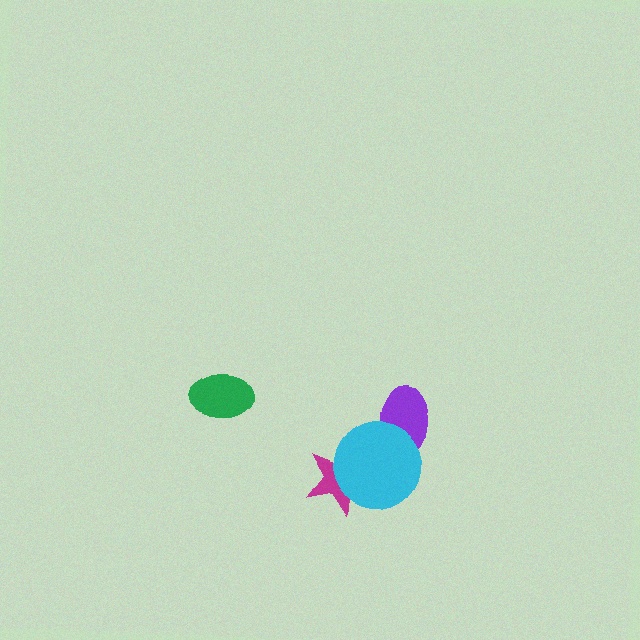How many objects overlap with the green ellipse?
0 objects overlap with the green ellipse.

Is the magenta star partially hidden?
Yes, it is partially covered by another shape.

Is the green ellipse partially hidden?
No, no other shape covers it.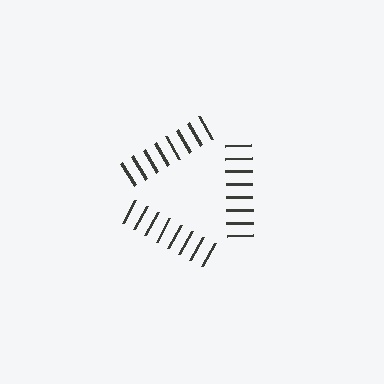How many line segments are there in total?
24 — 8 along each of the 3 edges.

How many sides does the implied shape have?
3 sides — the line-ends trace a triangle.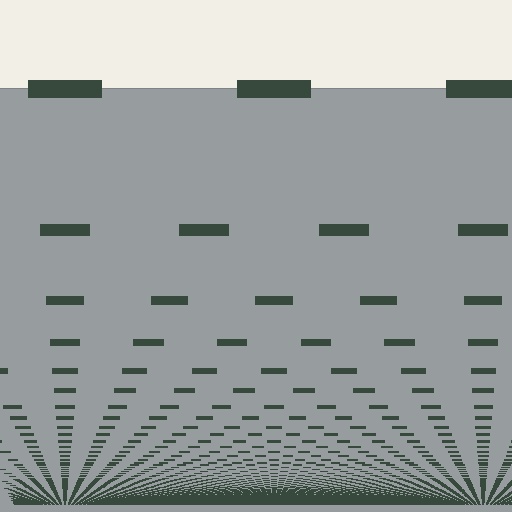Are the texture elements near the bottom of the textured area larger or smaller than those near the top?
Smaller. The gradient is inverted — elements near the bottom are smaller and denser.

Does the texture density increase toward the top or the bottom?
Density increases toward the bottom.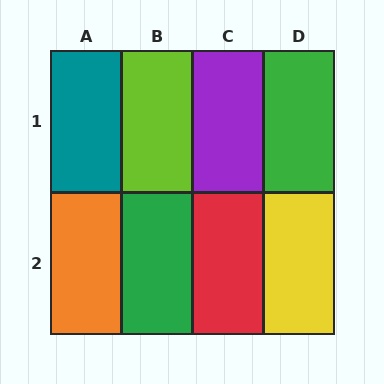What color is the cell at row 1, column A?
Teal.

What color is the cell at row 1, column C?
Purple.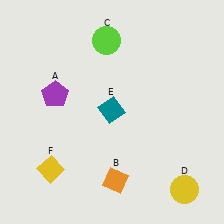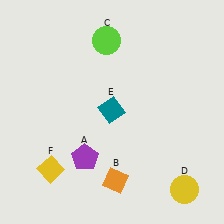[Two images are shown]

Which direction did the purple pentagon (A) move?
The purple pentagon (A) moved down.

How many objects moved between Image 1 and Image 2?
1 object moved between the two images.